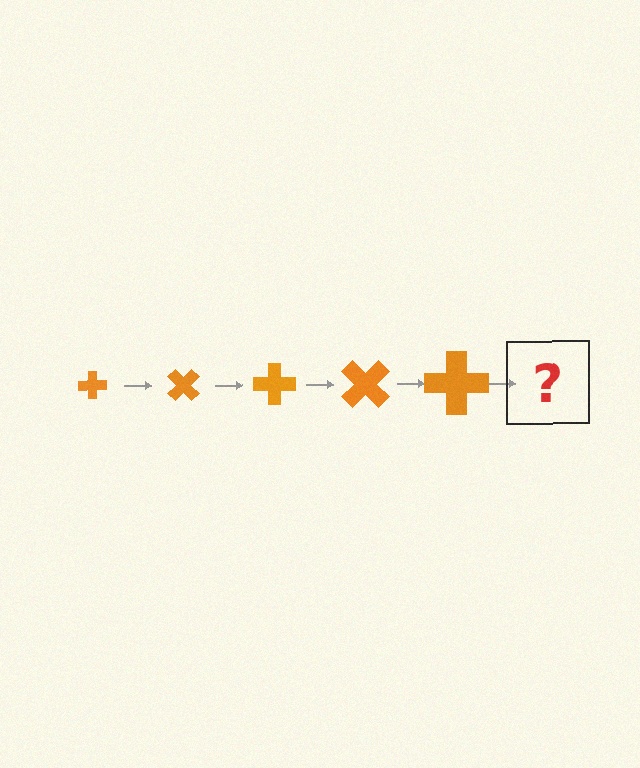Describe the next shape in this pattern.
It should be a cross, larger than the previous one and rotated 225 degrees from the start.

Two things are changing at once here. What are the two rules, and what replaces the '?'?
The two rules are that the cross grows larger each step and it rotates 45 degrees each step. The '?' should be a cross, larger than the previous one and rotated 225 degrees from the start.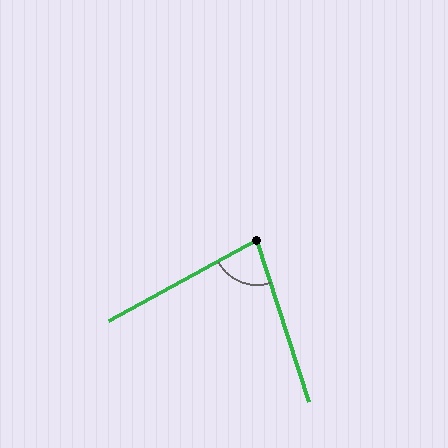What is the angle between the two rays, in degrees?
Approximately 79 degrees.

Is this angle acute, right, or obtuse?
It is acute.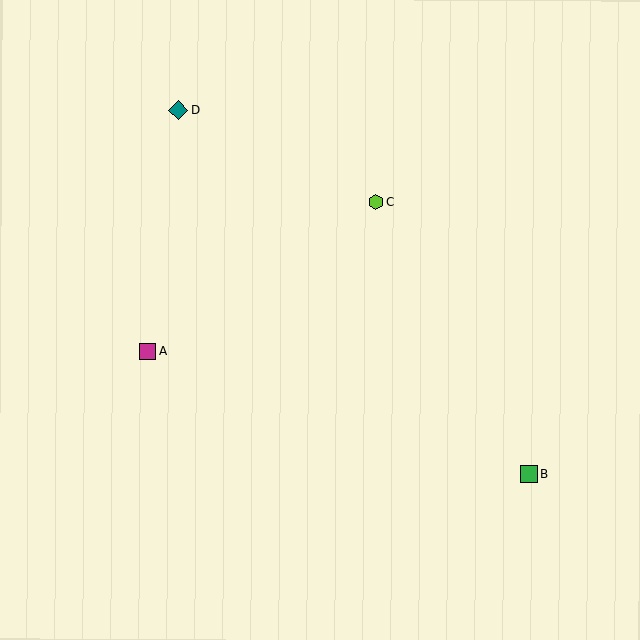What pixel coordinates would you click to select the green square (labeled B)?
Click at (529, 474) to select the green square B.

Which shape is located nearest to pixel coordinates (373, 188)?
The lime hexagon (labeled C) at (375, 202) is nearest to that location.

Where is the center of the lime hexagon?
The center of the lime hexagon is at (375, 202).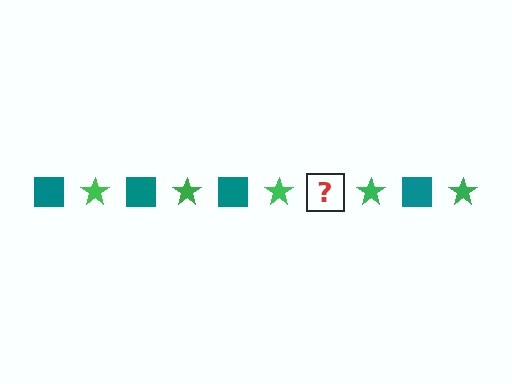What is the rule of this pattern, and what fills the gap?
The rule is that the pattern alternates between teal square and green star. The gap should be filled with a teal square.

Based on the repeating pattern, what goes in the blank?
The blank should be a teal square.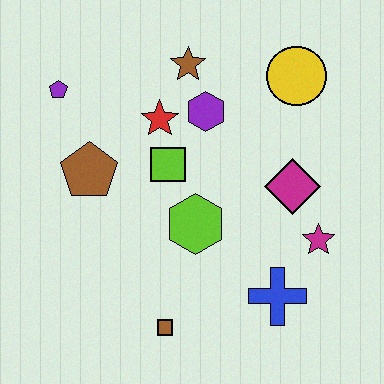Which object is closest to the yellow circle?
The purple hexagon is closest to the yellow circle.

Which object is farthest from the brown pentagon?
The magenta star is farthest from the brown pentagon.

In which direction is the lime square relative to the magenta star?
The lime square is to the left of the magenta star.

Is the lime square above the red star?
No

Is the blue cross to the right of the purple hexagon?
Yes